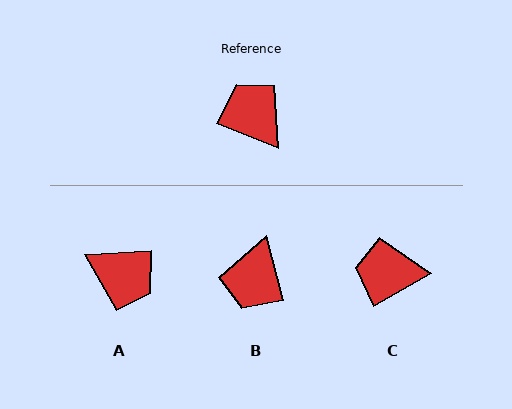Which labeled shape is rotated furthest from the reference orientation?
A, about 154 degrees away.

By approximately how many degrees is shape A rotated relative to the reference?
Approximately 154 degrees clockwise.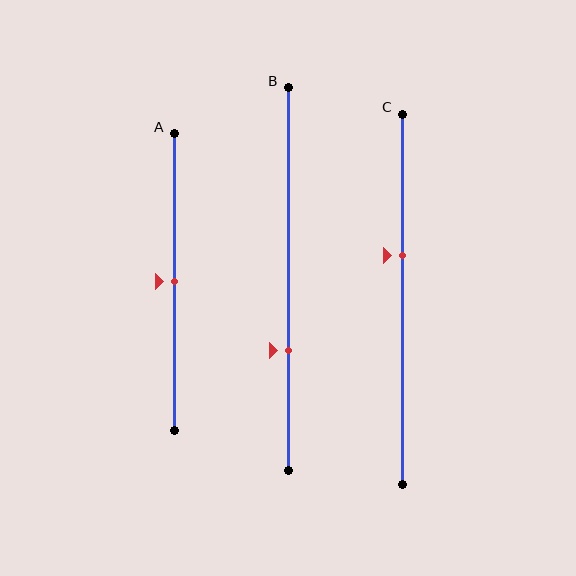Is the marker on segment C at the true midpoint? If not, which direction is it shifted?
No, the marker on segment C is shifted upward by about 12% of the segment length.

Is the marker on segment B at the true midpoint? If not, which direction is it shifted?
No, the marker on segment B is shifted downward by about 19% of the segment length.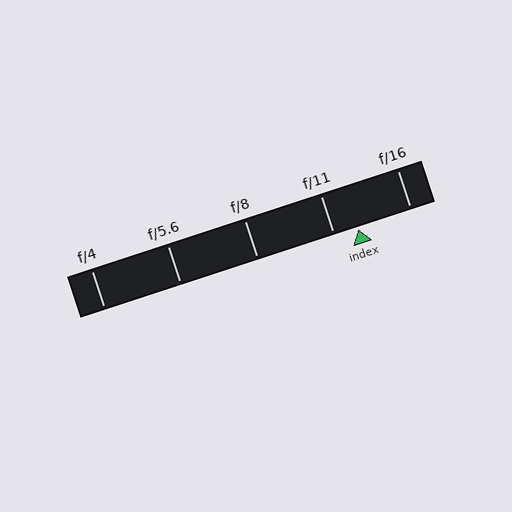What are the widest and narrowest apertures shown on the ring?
The widest aperture shown is f/4 and the narrowest is f/16.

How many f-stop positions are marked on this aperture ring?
There are 5 f-stop positions marked.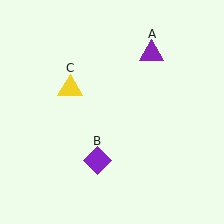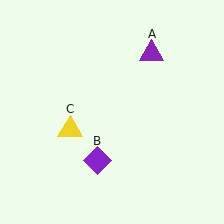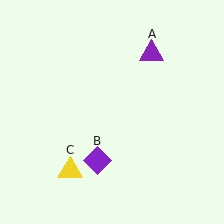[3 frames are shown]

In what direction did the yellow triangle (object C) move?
The yellow triangle (object C) moved down.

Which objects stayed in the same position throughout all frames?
Purple triangle (object A) and purple diamond (object B) remained stationary.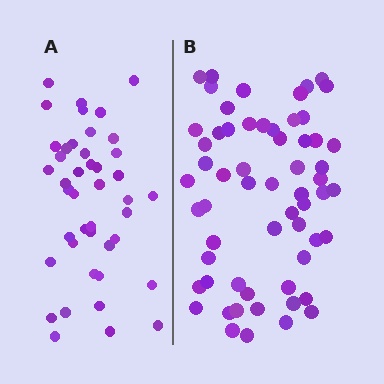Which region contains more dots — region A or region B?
Region B (the right region) has more dots.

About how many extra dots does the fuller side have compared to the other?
Region B has approximately 15 more dots than region A.